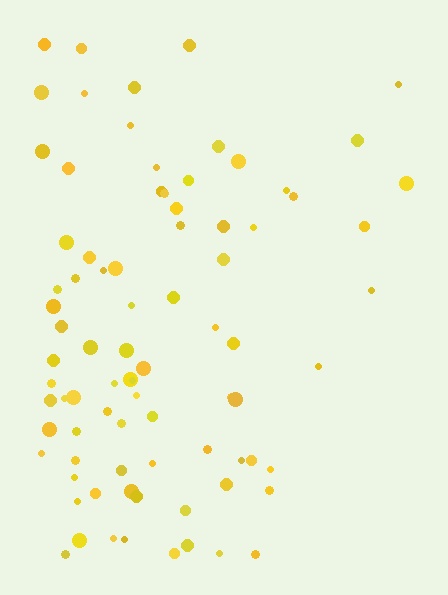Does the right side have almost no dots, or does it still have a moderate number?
Still a moderate number, just noticeably fewer than the left.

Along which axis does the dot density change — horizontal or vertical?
Horizontal.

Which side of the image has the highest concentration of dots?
The left.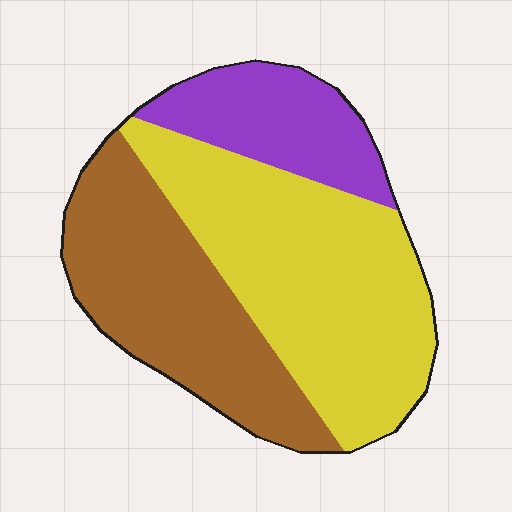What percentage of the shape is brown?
Brown takes up about one third (1/3) of the shape.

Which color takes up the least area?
Purple, at roughly 20%.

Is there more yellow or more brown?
Yellow.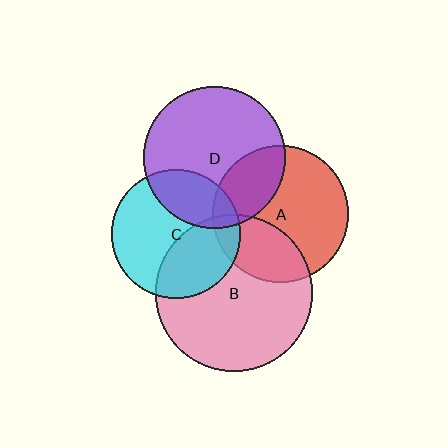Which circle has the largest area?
Circle B (pink).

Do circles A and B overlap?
Yes.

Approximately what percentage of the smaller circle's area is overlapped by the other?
Approximately 30%.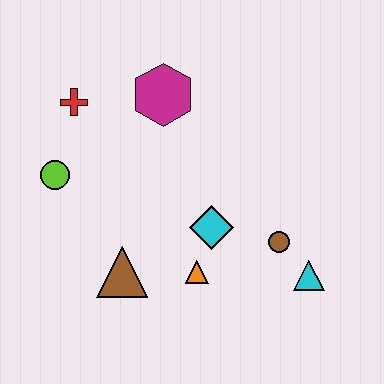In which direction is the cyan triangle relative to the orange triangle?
The cyan triangle is to the right of the orange triangle.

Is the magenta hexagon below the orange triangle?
No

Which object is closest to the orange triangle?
The cyan diamond is closest to the orange triangle.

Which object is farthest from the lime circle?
The cyan triangle is farthest from the lime circle.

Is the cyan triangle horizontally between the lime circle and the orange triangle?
No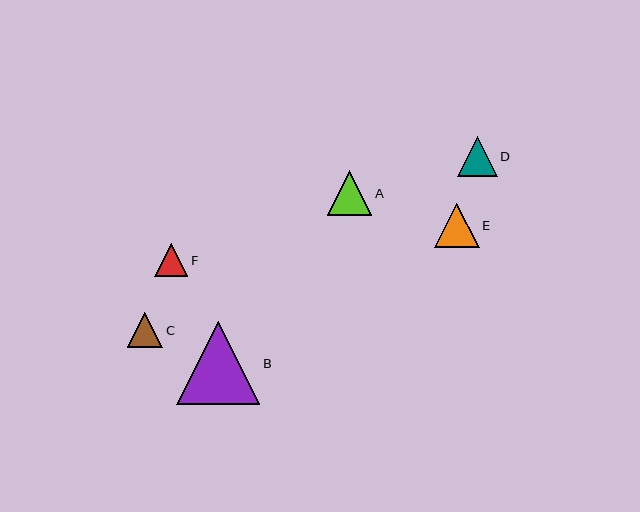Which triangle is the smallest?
Triangle F is the smallest with a size of approximately 33 pixels.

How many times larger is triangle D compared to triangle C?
Triangle D is approximately 1.1 times the size of triangle C.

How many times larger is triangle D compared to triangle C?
Triangle D is approximately 1.1 times the size of triangle C.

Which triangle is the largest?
Triangle B is the largest with a size of approximately 83 pixels.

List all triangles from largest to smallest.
From largest to smallest: B, E, A, D, C, F.